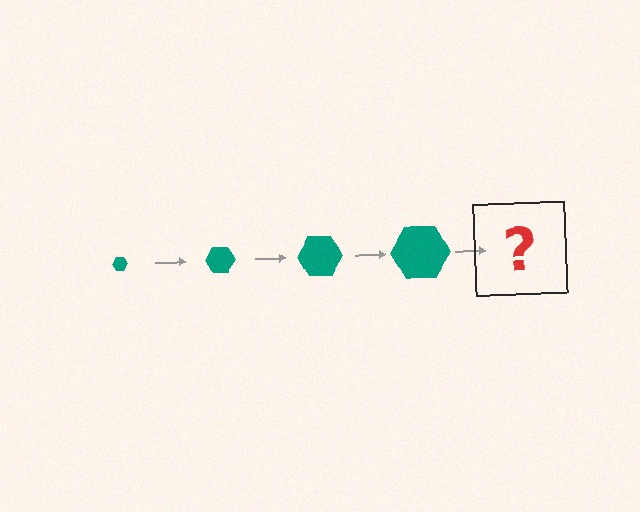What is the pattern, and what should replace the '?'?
The pattern is that the hexagon gets progressively larger each step. The '?' should be a teal hexagon, larger than the previous one.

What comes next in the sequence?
The next element should be a teal hexagon, larger than the previous one.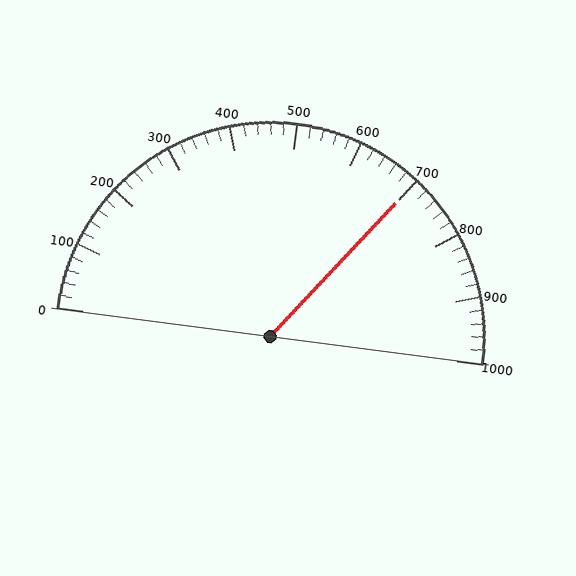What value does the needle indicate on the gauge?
The needle indicates approximately 700.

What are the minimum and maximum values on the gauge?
The gauge ranges from 0 to 1000.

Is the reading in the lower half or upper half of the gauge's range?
The reading is in the upper half of the range (0 to 1000).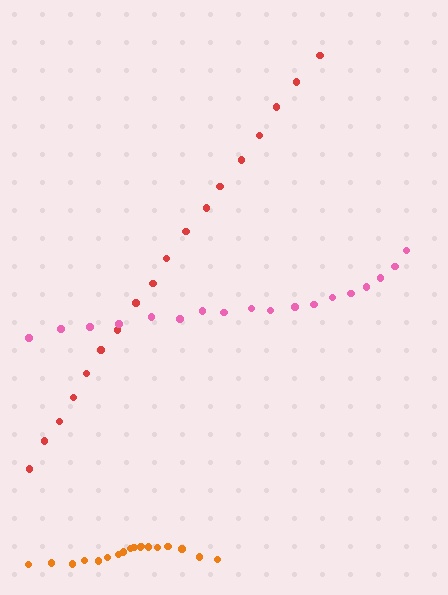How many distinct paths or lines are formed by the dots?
There are 3 distinct paths.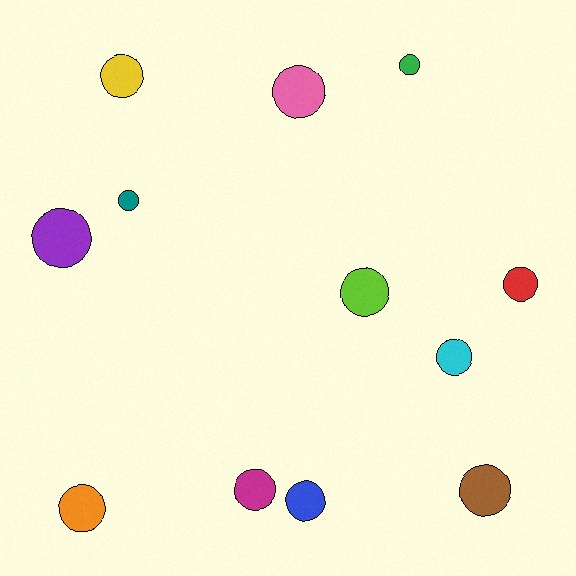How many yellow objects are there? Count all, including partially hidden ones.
There is 1 yellow object.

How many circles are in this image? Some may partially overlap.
There are 12 circles.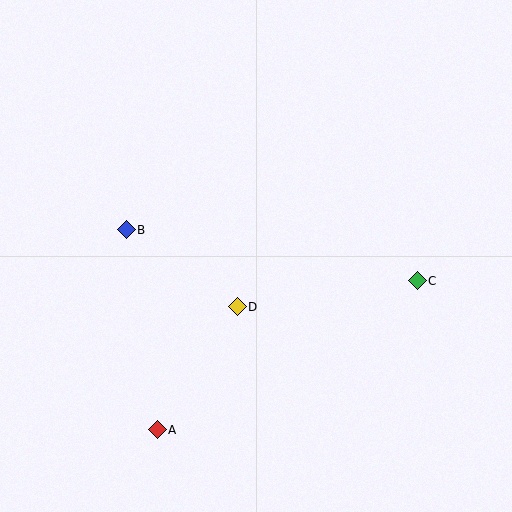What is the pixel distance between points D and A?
The distance between D and A is 147 pixels.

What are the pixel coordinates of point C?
Point C is at (417, 281).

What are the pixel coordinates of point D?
Point D is at (237, 307).